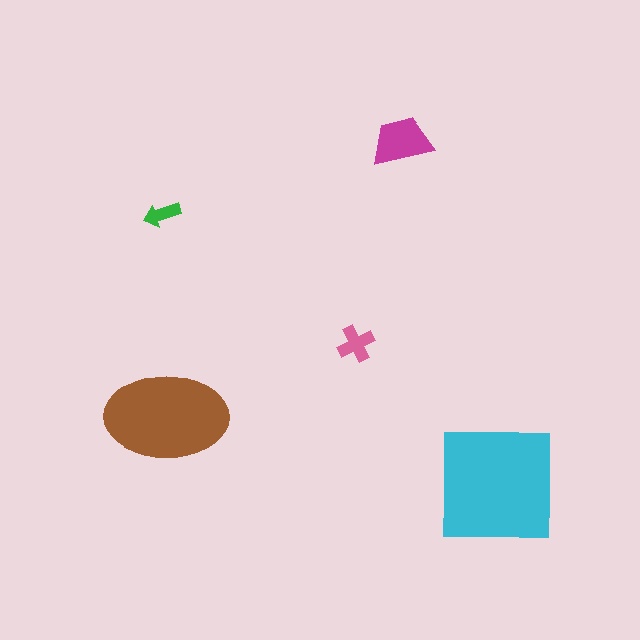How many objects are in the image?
There are 5 objects in the image.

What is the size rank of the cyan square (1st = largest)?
1st.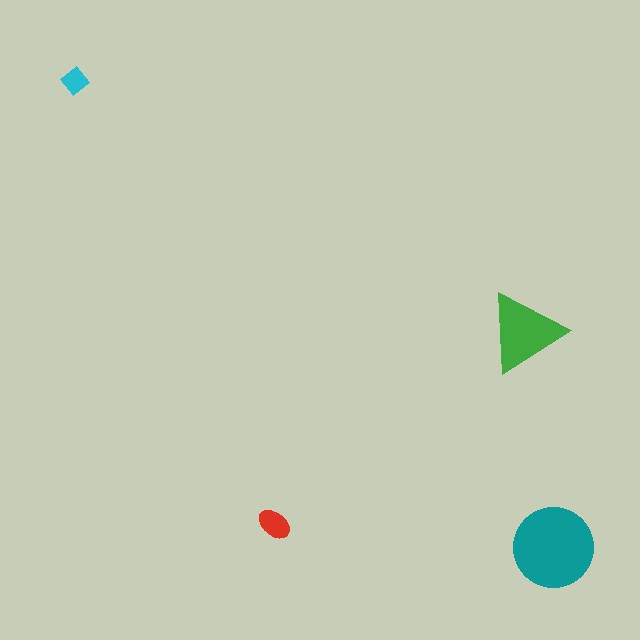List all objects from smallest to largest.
The cyan diamond, the red ellipse, the green triangle, the teal circle.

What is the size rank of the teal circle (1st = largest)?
1st.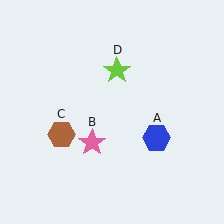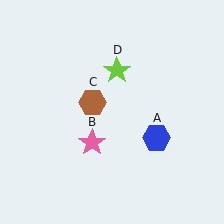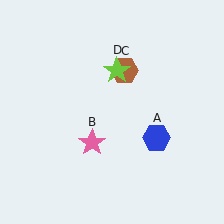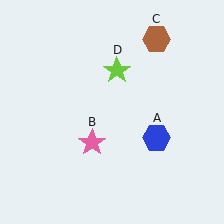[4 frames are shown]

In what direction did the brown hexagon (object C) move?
The brown hexagon (object C) moved up and to the right.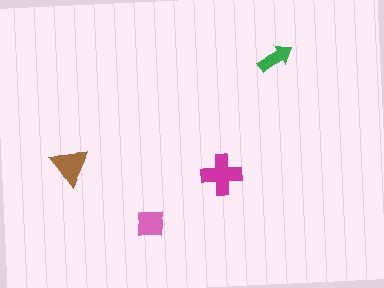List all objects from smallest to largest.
The green arrow, the pink square, the brown triangle, the magenta cross.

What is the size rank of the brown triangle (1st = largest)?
2nd.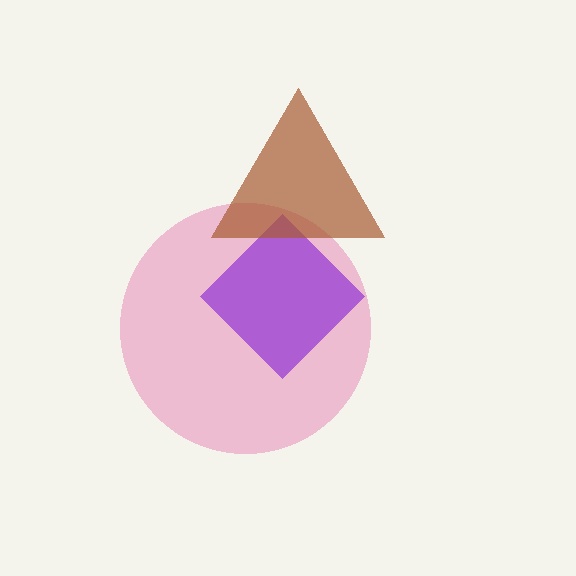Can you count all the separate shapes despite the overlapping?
Yes, there are 3 separate shapes.